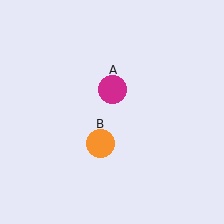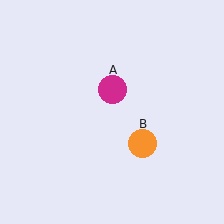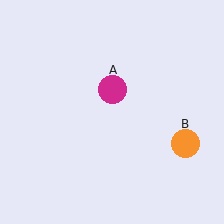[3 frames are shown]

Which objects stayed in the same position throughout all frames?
Magenta circle (object A) remained stationary.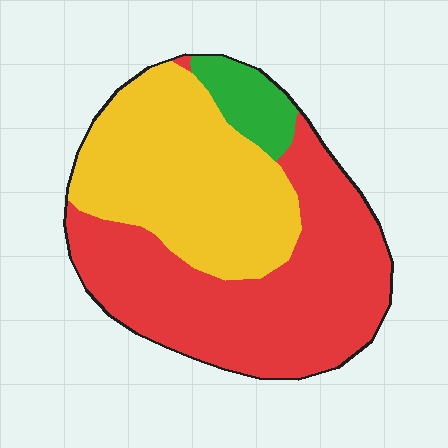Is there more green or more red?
Red.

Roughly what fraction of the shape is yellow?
Yellow takes up between a quarter and a half of the shape.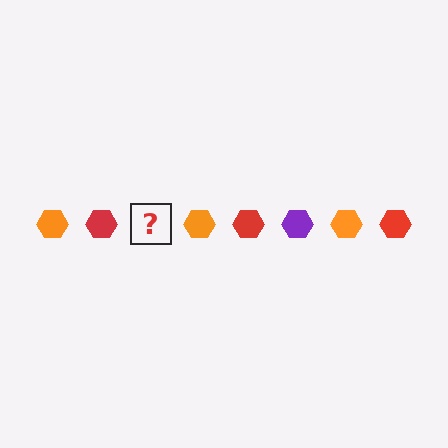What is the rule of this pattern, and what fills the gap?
The rule is that the pattern cycles through orange, red, purple hexagons. The gap should be filled with a purple hexagon.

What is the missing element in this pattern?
The missing element is a purple hexagon.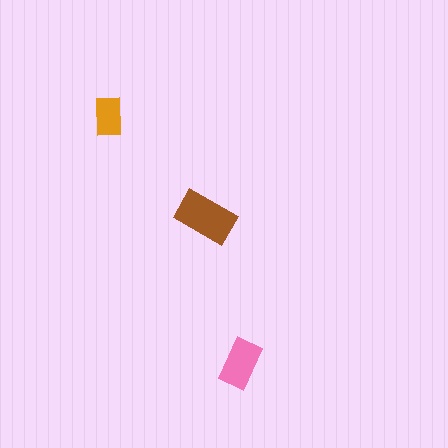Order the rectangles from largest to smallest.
the brown one, the pink one, the orange one.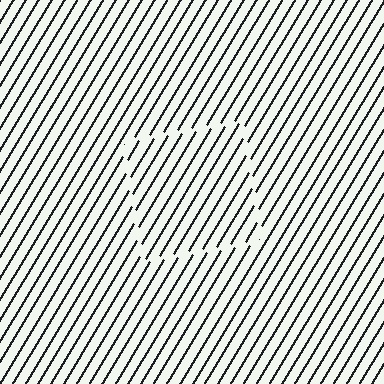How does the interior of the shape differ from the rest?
The interior of the shape contains the same grating, shifted by half a period — the contour is defined by the phase discontinuity where line-ends from the inner and outer gratings abut.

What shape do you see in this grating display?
An illusory square. The interior of the shape contains the same grating, shifted by half a period — the contour is defined by the phase discontinuity where line-ends from the inner and outer gratings abut.